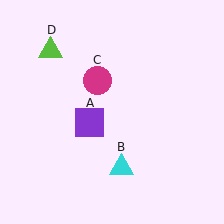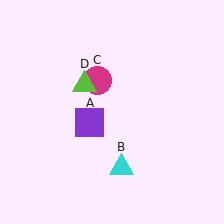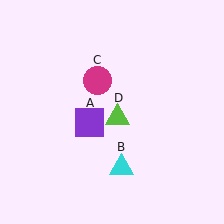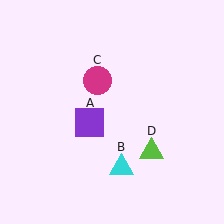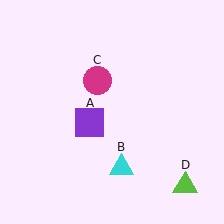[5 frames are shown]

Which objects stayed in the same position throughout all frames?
Purple square (object A) and cyan triangle (object B) and magenta circle (object C) remained stationary.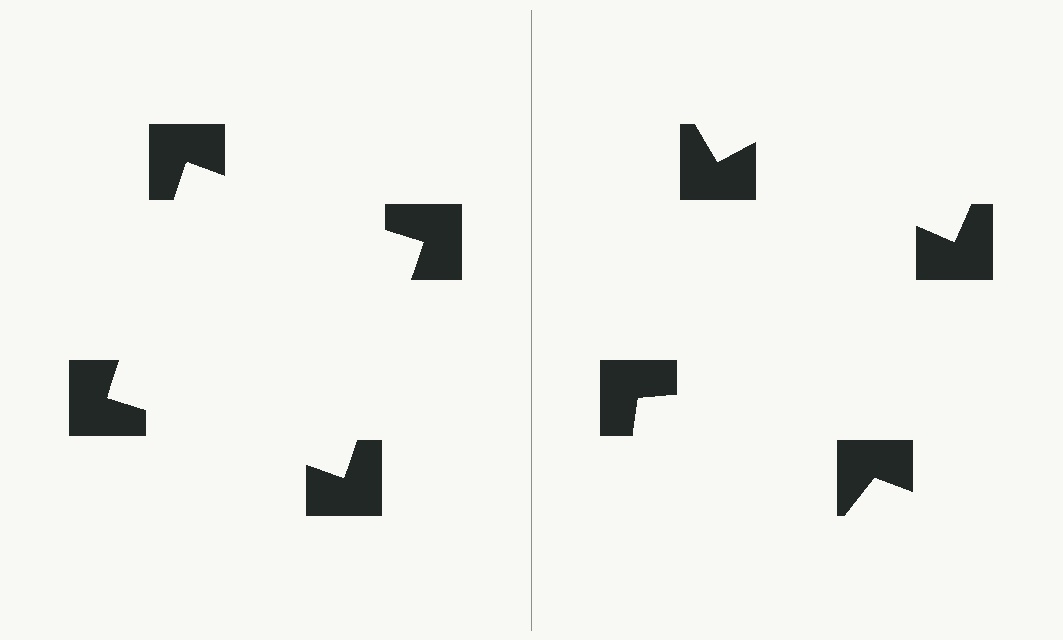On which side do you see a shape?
An illusory square appears on the left side. On the right side the wedge cuts are rotated, so no coherent shape forms.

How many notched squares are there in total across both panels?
8 — 4 on each side.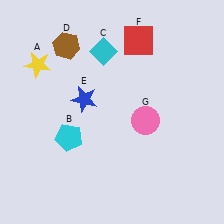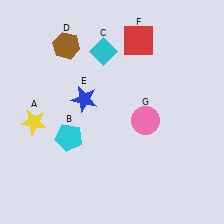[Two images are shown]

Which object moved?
The yellow star (A) moved down.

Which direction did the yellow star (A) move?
The yellow star (A) moved down.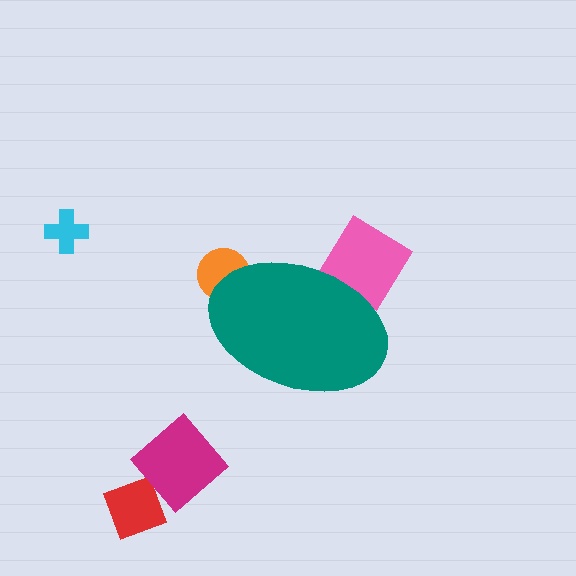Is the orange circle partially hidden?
Yes, the orange circle is partially hidden behind the teal ellipse.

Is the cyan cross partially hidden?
No, the cyan cross is fully visible.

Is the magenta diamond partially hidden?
No, the magenta diamond is fully visible.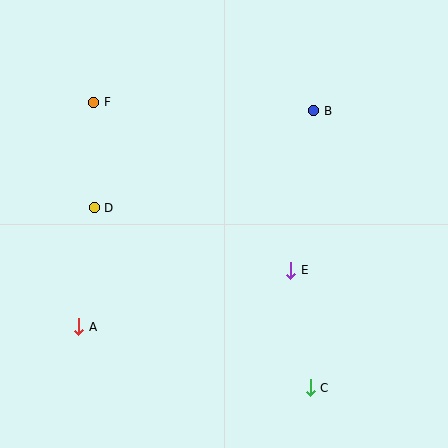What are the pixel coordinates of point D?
Point D is at (94, 208).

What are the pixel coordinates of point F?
Point F is at (94, 102).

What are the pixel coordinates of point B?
Point B is at (314, 111).